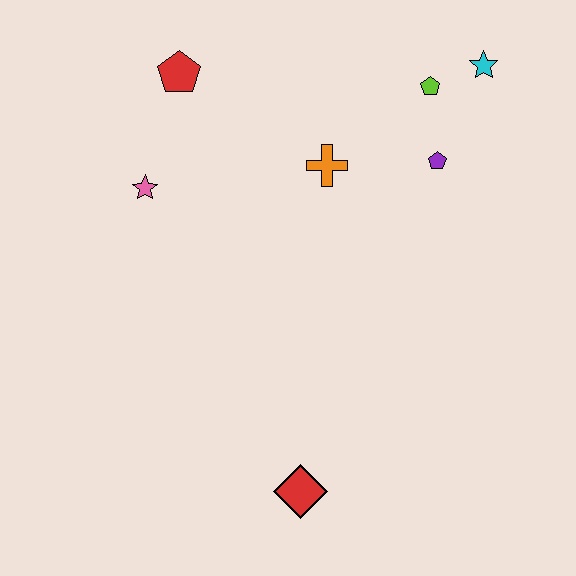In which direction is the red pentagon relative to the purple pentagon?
The red pentagon is to the left of the purple pentagon.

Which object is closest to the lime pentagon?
The cyan star is closest to the lime pentagon.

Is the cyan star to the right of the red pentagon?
Yes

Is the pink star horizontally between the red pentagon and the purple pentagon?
No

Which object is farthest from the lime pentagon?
The red diamond is farthest from the lime pentagon.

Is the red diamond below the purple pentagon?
Yes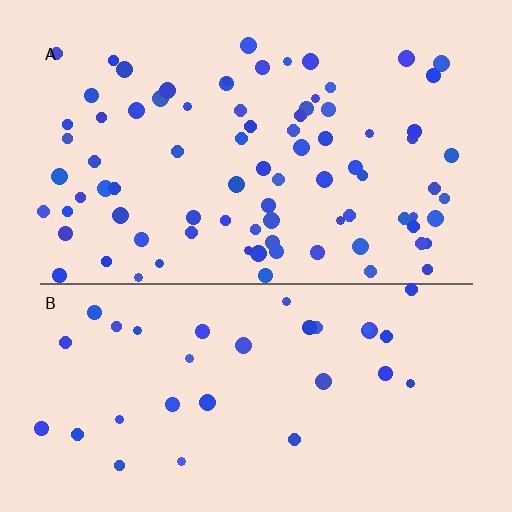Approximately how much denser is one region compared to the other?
Approximately 2.5× — region A over region B.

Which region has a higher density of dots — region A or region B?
A (the top).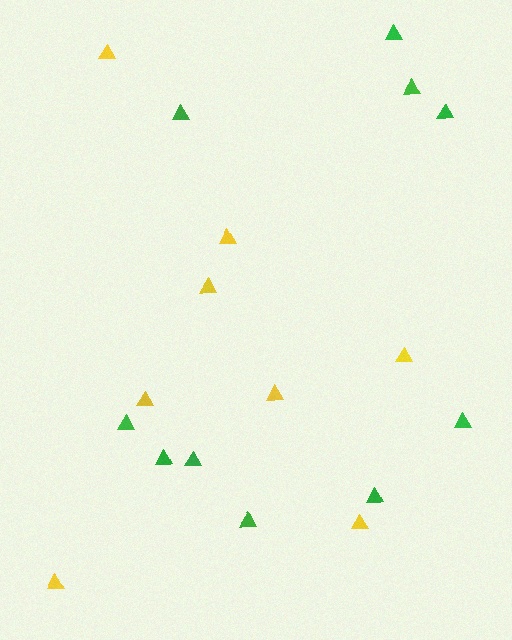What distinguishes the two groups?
There are 2 groups: one group of yellow triangles (8) and one group of green triangles (10).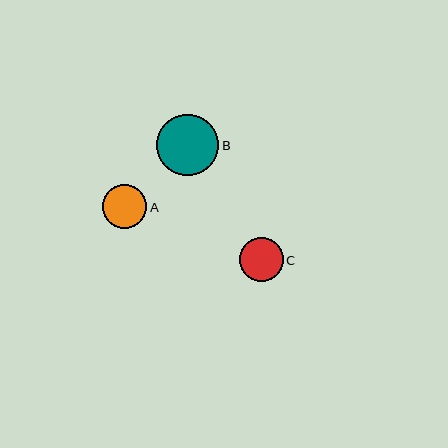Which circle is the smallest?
Circle C is the smallest with a size of approximately 44 pixels.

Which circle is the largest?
Circle B is the largest with a size of approximately 62 pixels.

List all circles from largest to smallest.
From largest to smallest: B, A, C.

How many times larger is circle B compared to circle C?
Circle B is approximately 1.4 times the size of circle C.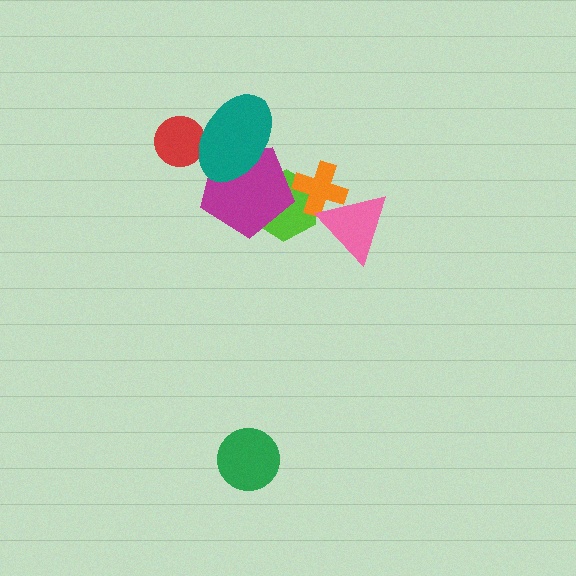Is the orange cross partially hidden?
Yes, it is partially covered by another shape.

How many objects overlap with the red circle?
1 object overlaps with the red circle.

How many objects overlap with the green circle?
0 objects overlap with the green circle.